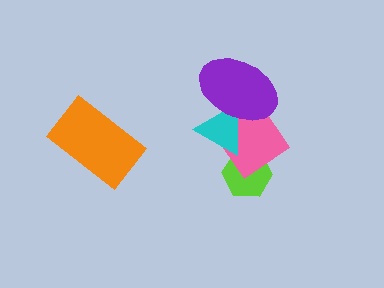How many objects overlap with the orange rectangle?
0 objects overlap with the orange rectangle.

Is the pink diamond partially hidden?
Yes, it is partially covered by another shape.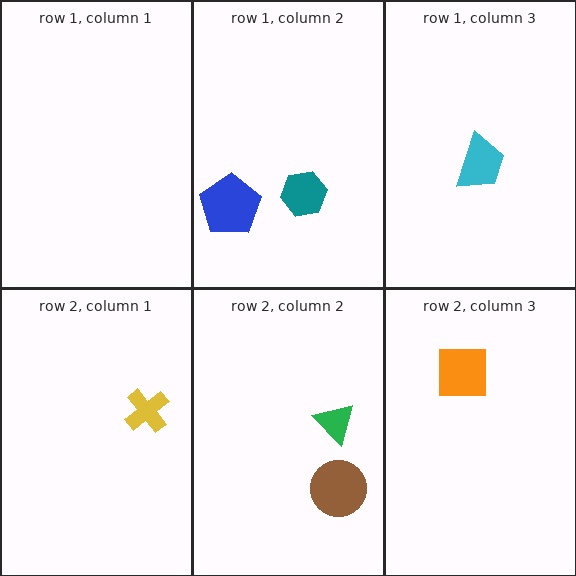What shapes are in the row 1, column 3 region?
The cyan trapezoid.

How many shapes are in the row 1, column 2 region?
2.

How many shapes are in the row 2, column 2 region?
2.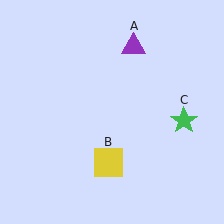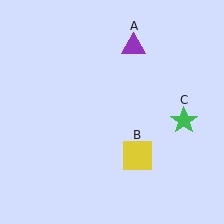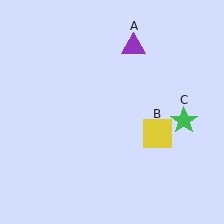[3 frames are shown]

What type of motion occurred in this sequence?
The yellow square (object B) rotated counterclockwise around the center of the scene.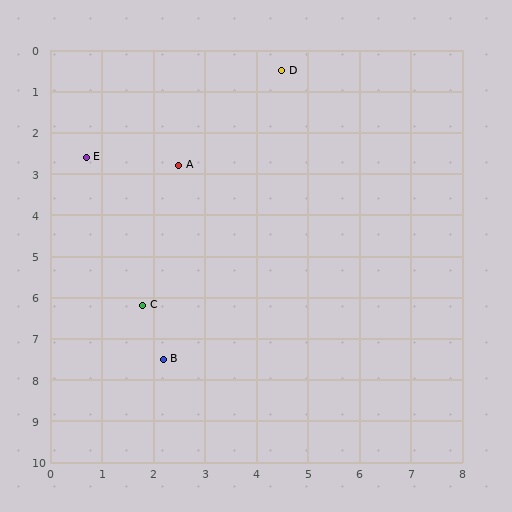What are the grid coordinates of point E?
Point E is at approximately (0.7, 2.6).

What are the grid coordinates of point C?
Point C is at approximately (1.8, 6.2).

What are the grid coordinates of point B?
Point B is at approximately (2.2, 7.5).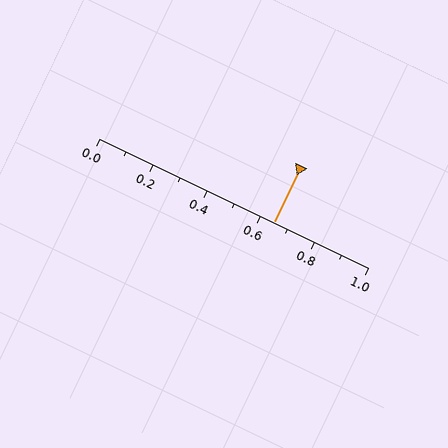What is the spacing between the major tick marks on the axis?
The major ticks are spaced 0.2 apart.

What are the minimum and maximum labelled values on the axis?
The axis runs from 0.0 to 1.0.